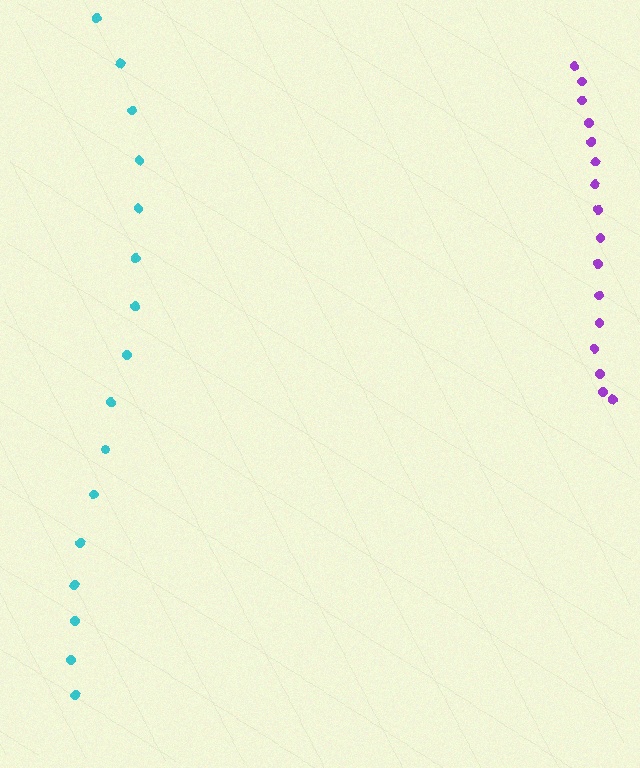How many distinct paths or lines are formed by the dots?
There are 2 distinct paths.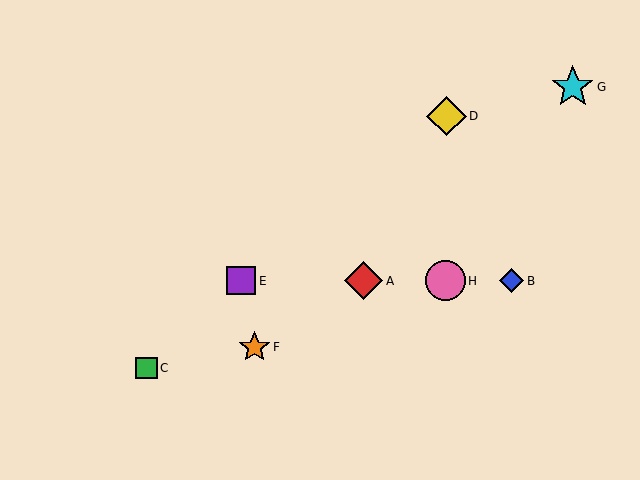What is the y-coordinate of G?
Object G is at y≈87.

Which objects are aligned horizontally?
Objects A, B, E, H are aligned horizontally.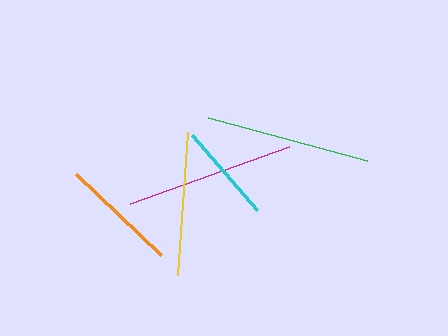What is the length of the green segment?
The green segment is approximately 165 pixels long.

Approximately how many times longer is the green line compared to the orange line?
The green line is approximately 1.4 times the length of the orange line.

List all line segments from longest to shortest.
From longest to shortest: magenta, green, yellow, orange, cyan.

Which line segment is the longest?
The magenta line is the longest at approximately 169 pixels.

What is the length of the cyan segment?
The cyan segment is approximately 99 pixels long.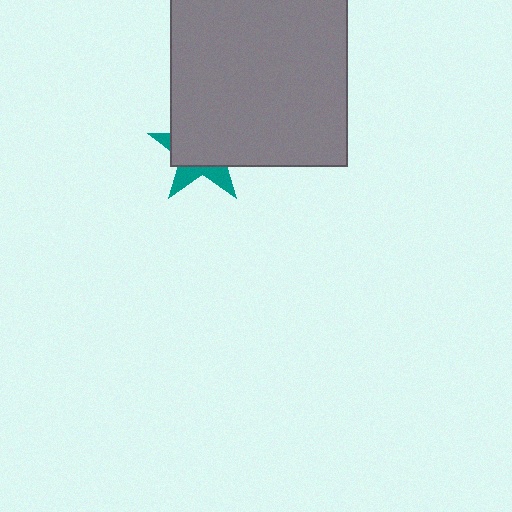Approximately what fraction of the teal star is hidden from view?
Roughly 69% of the teal star is hidden behind the gray rectangle.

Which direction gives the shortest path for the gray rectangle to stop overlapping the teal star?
Moving toward the upper-right gives the shortest separation.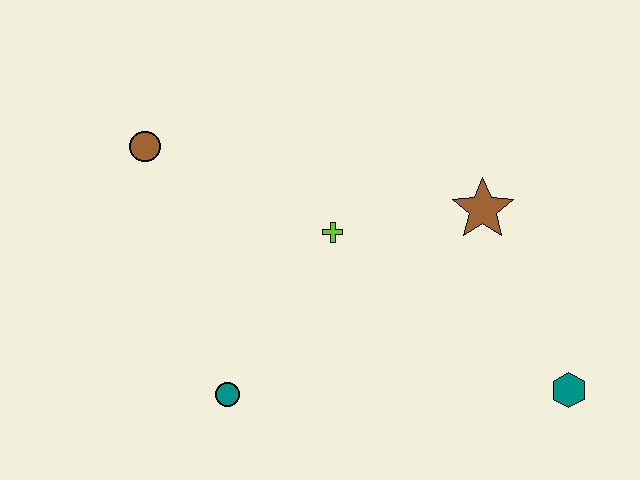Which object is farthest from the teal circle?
The teal hexagon is farthest from the teal circle.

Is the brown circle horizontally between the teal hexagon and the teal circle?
No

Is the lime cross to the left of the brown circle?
No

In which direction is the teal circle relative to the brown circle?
The teal circle is below the brown circle.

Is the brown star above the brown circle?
No